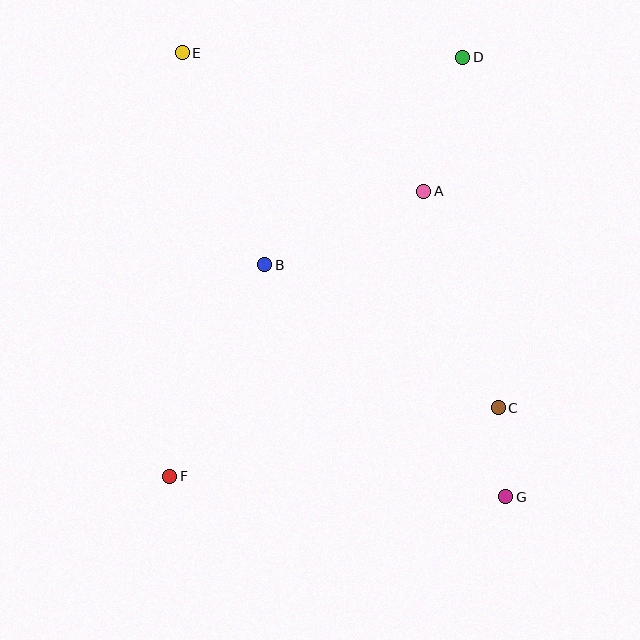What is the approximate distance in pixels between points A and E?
The distance between A and E is approximately 278 pixels.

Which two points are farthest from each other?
Points E and G are farthest from each other.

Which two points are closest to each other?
Points C and G are closest to each other.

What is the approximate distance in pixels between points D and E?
The distance between D and E is approximately 280 pixels.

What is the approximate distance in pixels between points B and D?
The distance between B and D is approximately 287 pixels.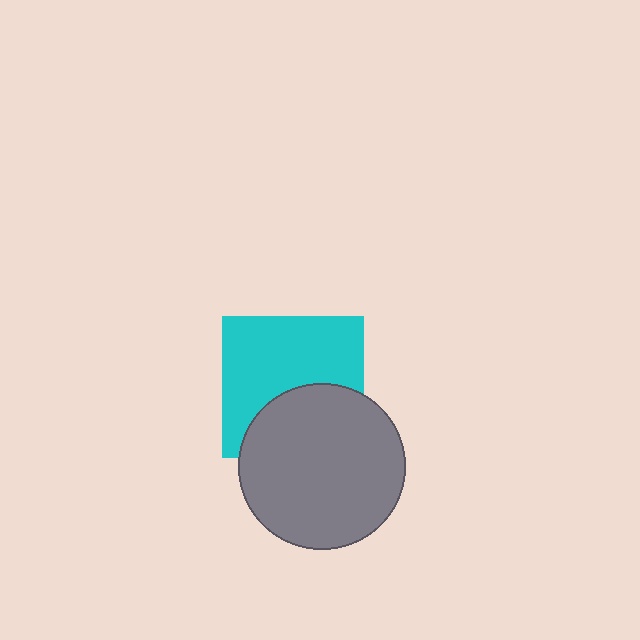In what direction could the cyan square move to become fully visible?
The cyan square could move up. That would shift it out from behind the gray circle entirely.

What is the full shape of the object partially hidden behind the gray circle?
The partially hidden object is a cyan square.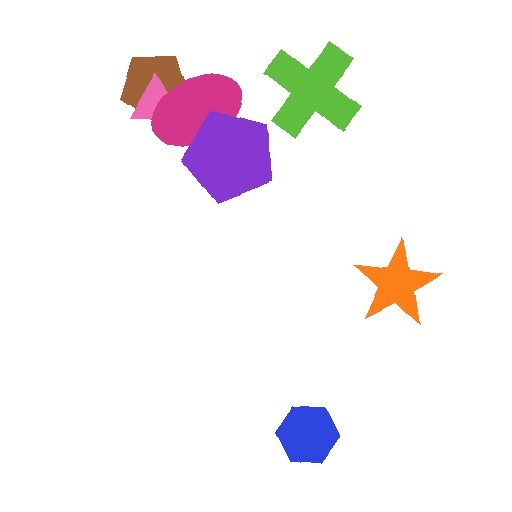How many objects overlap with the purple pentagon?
1 object overlaps with the purple pentagon.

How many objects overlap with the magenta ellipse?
3 objects overlap with the magenta ellipse.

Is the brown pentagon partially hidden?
Yes, it is partially covered by another shape.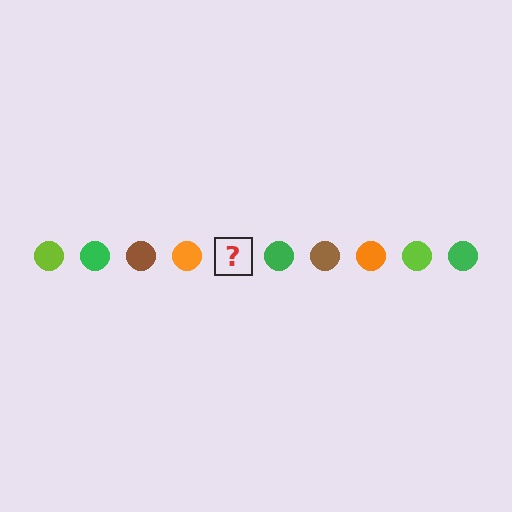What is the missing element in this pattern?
The missing element is a lime circle.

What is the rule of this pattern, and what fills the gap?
The rule is that the pattern cycles through lime, green, brown, orange circles. The gap should be filled with a lime circle.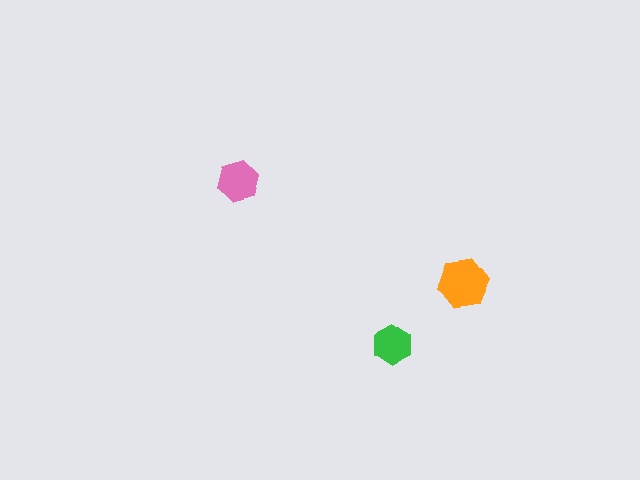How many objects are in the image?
There are 3 objects in the image.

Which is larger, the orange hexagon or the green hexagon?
The orange one.